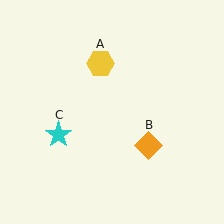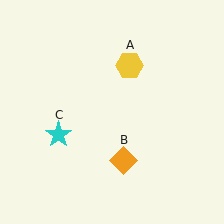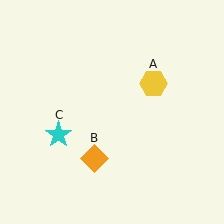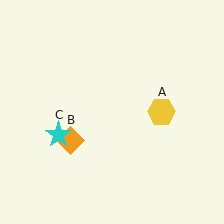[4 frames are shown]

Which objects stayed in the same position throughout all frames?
Cyan star (object C) remained stationary.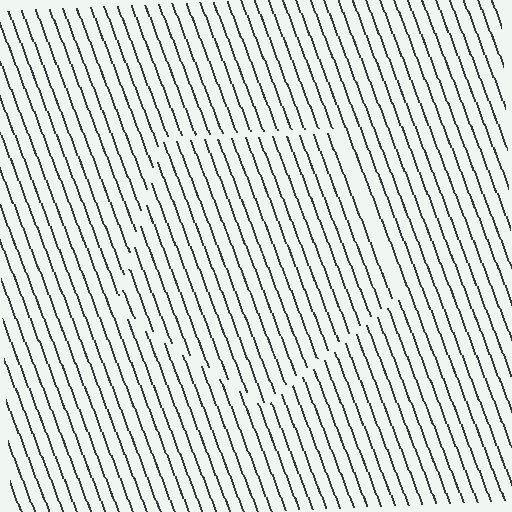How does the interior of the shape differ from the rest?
The interior of the shape contains the same grating, shifted by half a period — the contour is defined by the phase discontinuity where line-ends from the inner and outer gratings abut.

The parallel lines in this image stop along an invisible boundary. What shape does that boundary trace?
An illusory pentagon. The interior of the shape contains the same grating, shifted by half a period — the contour is defined by the phase discontinuity where line-ends from the inner and outer gratings abut.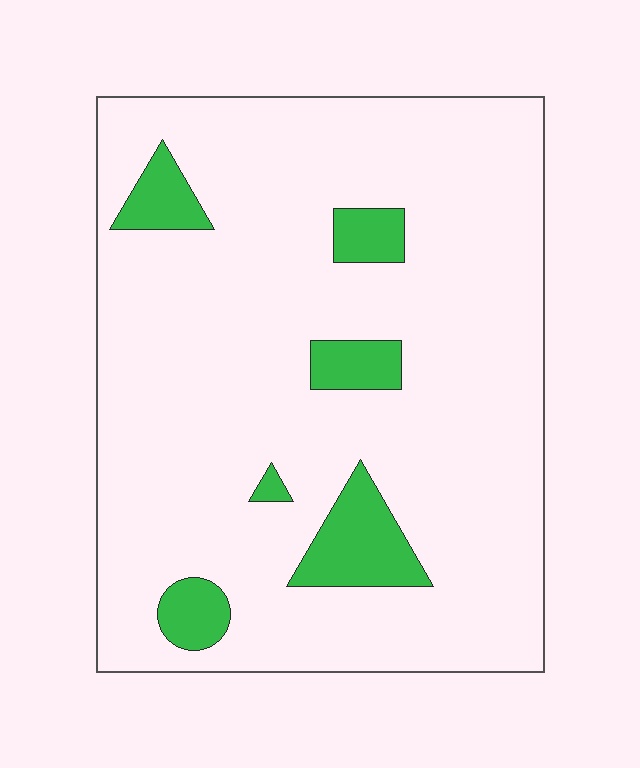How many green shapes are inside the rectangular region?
6.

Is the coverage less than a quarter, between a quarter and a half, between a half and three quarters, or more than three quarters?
Less than a quarter.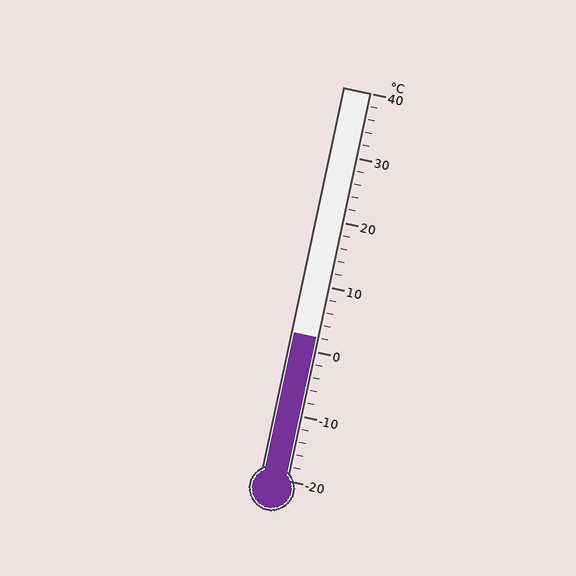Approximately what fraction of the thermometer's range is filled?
The thermometer is filled to approximately 35% of its range.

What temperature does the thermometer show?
The thermometer shows approximately 2°C.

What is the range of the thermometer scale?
The thermometer scale ranges from -20°C to 40°C.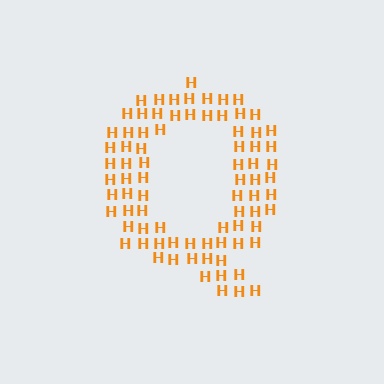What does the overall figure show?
The overall figure shows the letter Q.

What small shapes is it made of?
It is made of small letter H's.